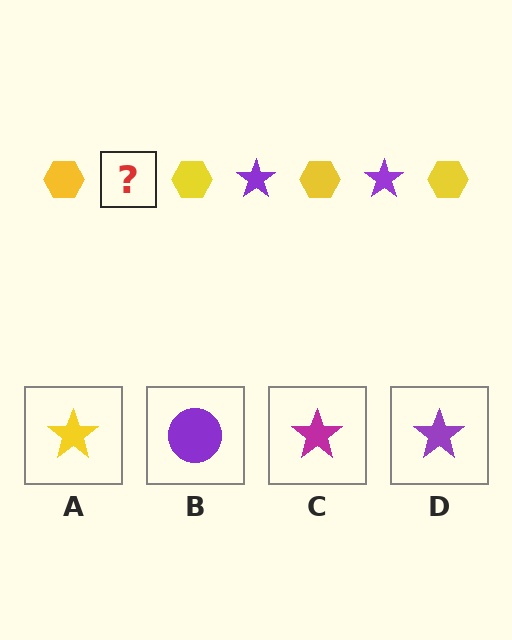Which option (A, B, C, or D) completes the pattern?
D.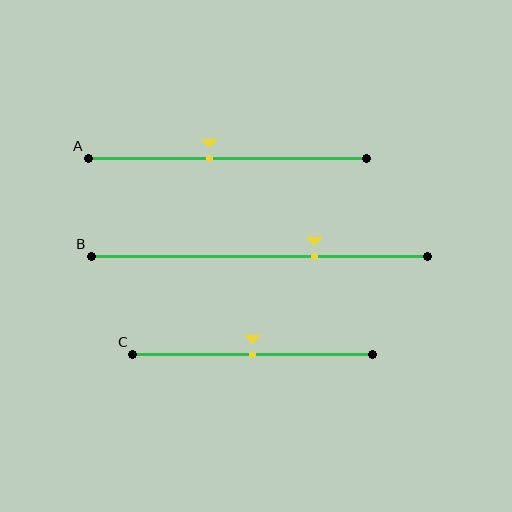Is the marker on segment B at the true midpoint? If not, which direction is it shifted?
No, the marker on segment B is shifted to the right by about 16% of the segment length.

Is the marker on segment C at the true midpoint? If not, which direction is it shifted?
Yes, the marker on segment C is at the true midpoint.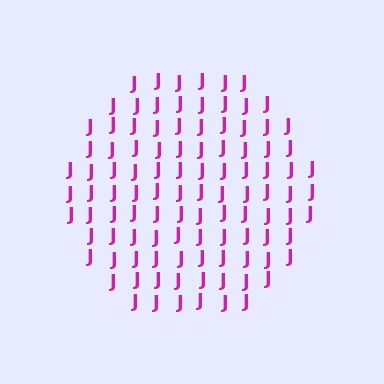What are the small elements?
The small elements are letter J's.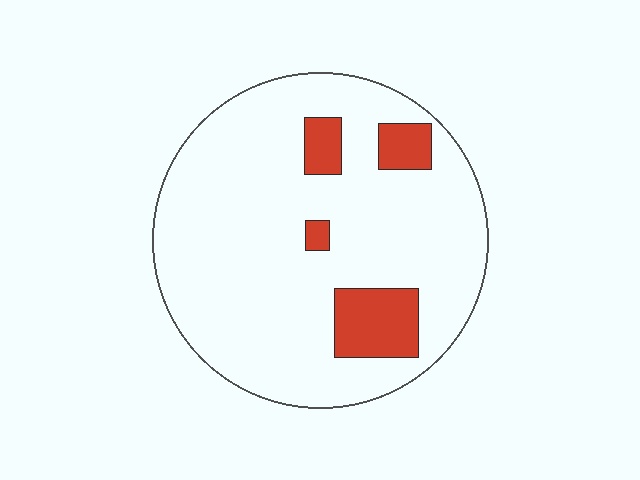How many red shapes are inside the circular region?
4.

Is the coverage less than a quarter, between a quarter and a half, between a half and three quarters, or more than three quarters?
Less than a quarter.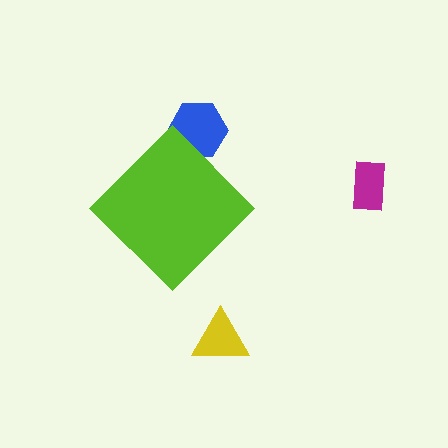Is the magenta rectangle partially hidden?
No, the magenta rectangle is fully visible.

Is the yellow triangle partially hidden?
No, the yellow triangle is fully visible.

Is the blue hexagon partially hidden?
Yes, the blue hexagon is partially hidden behind the lime diamond.